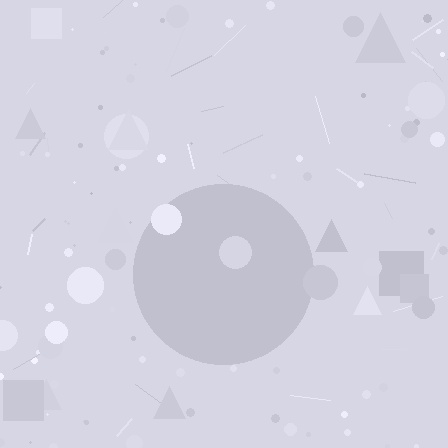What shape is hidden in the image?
A circle is hidden in the image.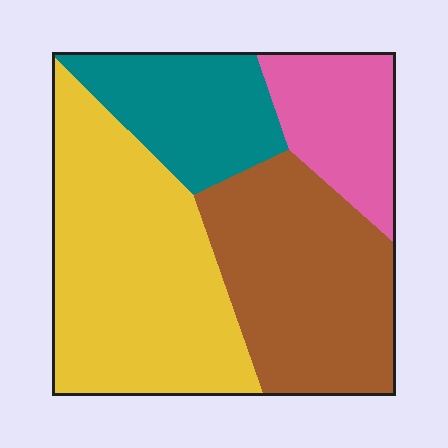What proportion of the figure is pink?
Pink takes up about one eighth (1/8) of the figure.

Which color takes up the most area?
Yellow, at roughly 40%.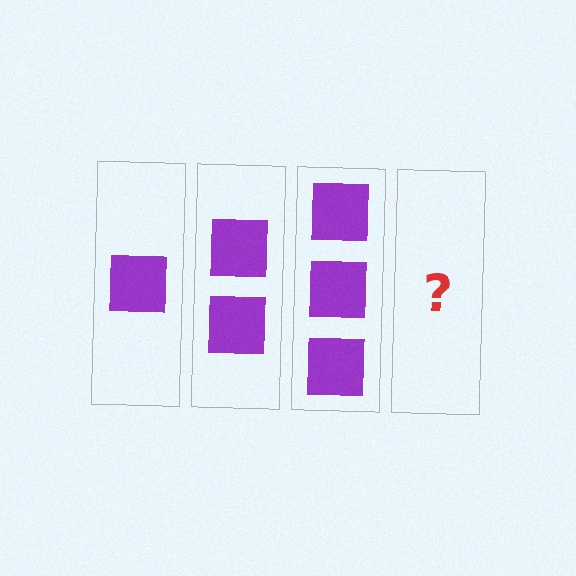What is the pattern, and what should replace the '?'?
The pattern is that each step adds one more square. The '?' should be 4 squares.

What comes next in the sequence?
The next element should be 4 squares.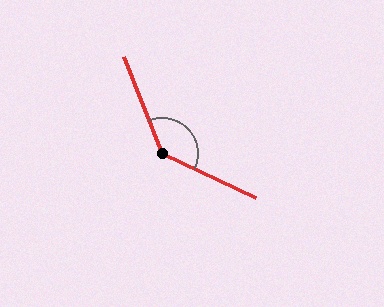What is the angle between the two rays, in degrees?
Approximately 137 degrees.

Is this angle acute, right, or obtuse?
It is obtuse.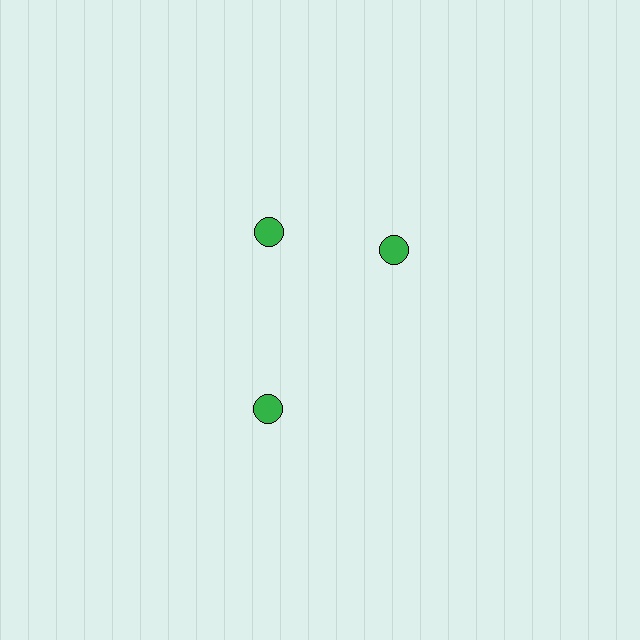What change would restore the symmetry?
The symmetry would be restored by rotating it back into even spacing with its neighbors so that all 3 circles sit at equal angles and equal distance from the center.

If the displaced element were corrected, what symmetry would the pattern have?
It would have 3-fold rotational symmetry — the pattern would map onto itself every 120 degrees.